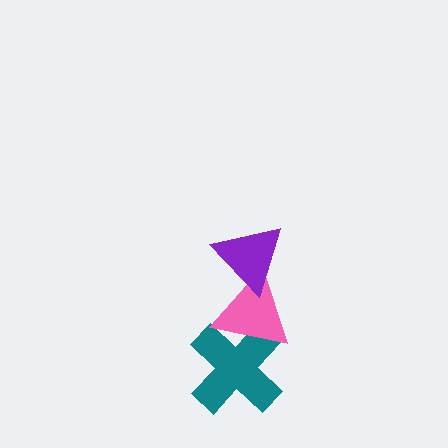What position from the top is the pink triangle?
The pink triangle is 2nd from the top.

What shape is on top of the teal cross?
The pink triangle is on top of the teal cross.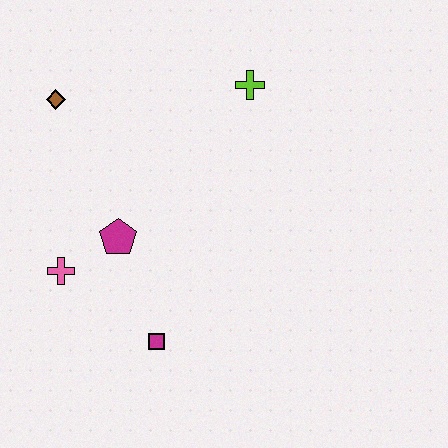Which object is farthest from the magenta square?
The lime cross is farthest from the magenta square.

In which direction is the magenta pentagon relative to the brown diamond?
The magenta pentagon is below the brown diamond.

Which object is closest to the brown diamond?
The magenta pentagon is closest to the brown diamond.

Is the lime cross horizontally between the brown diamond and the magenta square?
No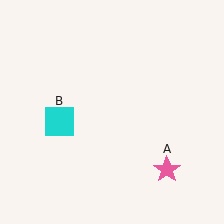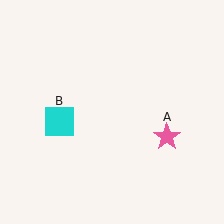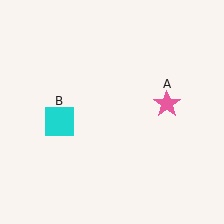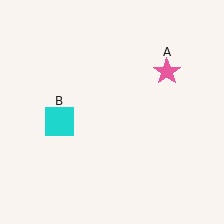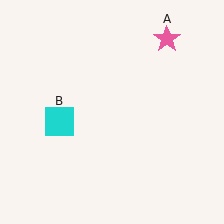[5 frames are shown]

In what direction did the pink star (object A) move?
The pink star (object A) moved up.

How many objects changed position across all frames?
1 object changed position: pink star (object A).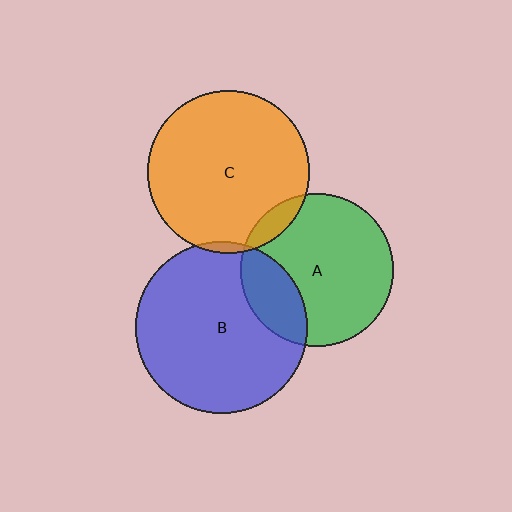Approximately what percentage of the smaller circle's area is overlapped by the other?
Approximately 10%.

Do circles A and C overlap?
Yes.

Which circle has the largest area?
Circle B (blue).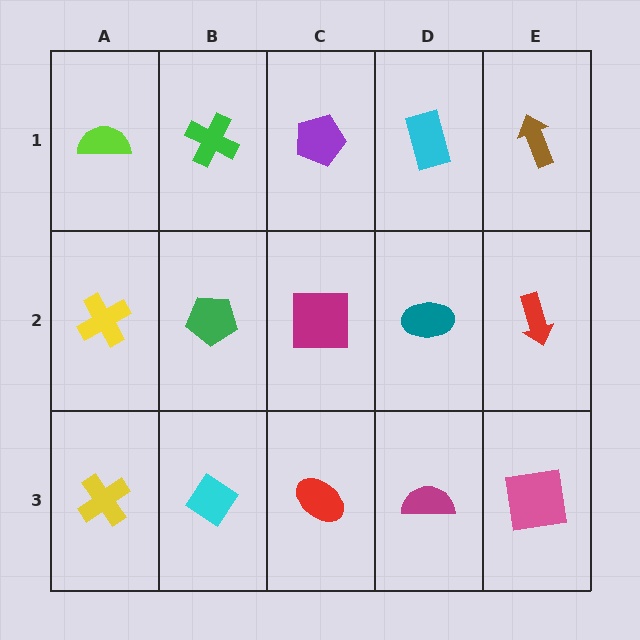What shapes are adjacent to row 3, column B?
A green pentagon (row 2, column B), a yellow cross (row 3, column A), a red ellipse (row 3, column C).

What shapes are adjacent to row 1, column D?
A teal ellipse (row 2, column D), a purple pentagon (row 1, column C), a brown arrow (row 1, column E).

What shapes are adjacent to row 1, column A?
A yellow cross (row 2, column A), a green cross (row 1, column B).